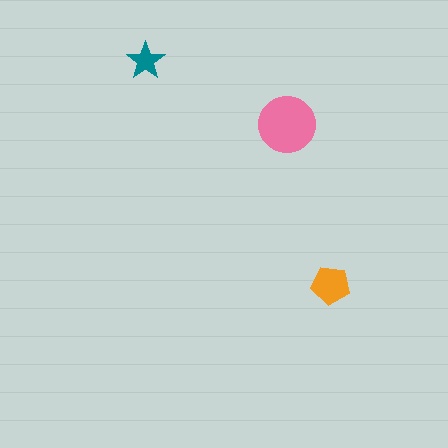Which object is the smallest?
The teal star.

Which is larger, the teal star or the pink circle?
The pink circle.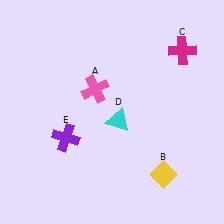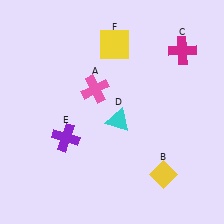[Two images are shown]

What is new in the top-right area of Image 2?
A yellow square (F) was added in the top-right area of Image 2.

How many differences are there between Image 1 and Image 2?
There is 1 difference between the two images.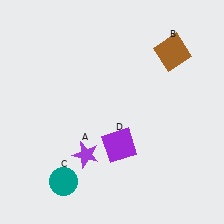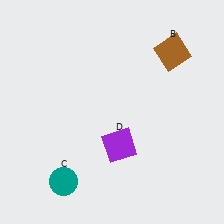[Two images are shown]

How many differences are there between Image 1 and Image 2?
There is 1 difference between the two images.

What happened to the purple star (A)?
The purple star (A) was removed in Image 2. It was in the bottom-left area of Image 1.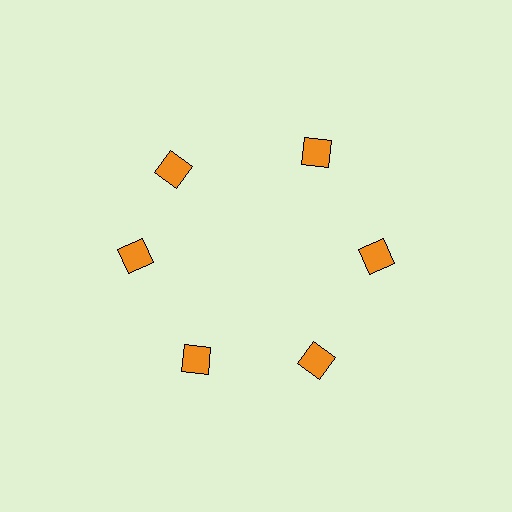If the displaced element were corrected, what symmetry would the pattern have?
It would have 6-fold rotational symmetry — the pattern would map onto itself every 60 degrees.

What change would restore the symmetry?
The symmetry would be restored by rotating it back into even spacing with its neighbors so that all 6 squares sit at equal angles and equal distance from the center.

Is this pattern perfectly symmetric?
No. The 6 orange squares are arranged in a ring, but one element near the 11 o'clock position is rotated out of alignment along the ring, breaking the 6-fold rotational symmetry.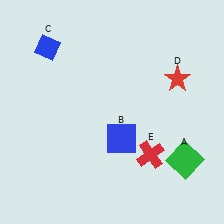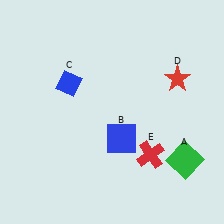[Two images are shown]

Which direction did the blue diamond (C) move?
The blue diamond (C) moved down.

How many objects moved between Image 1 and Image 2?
1 object moved between the two images.